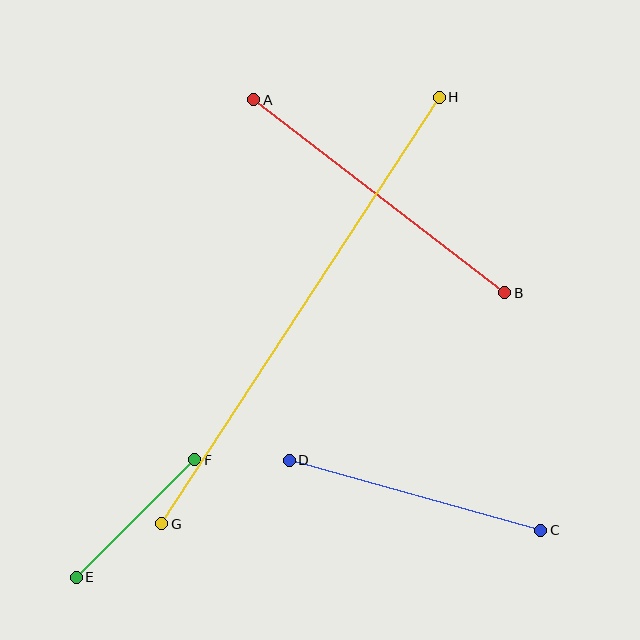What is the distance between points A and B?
The distance is approximately 317 pixels.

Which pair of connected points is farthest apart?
Points G and H are farthest apart.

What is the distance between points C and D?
The distance is approximately 261 pixels.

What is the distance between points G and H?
The distance is approximately 509 pixels.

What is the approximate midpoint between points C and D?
The midpoint is at approximately (415, 495) pixels.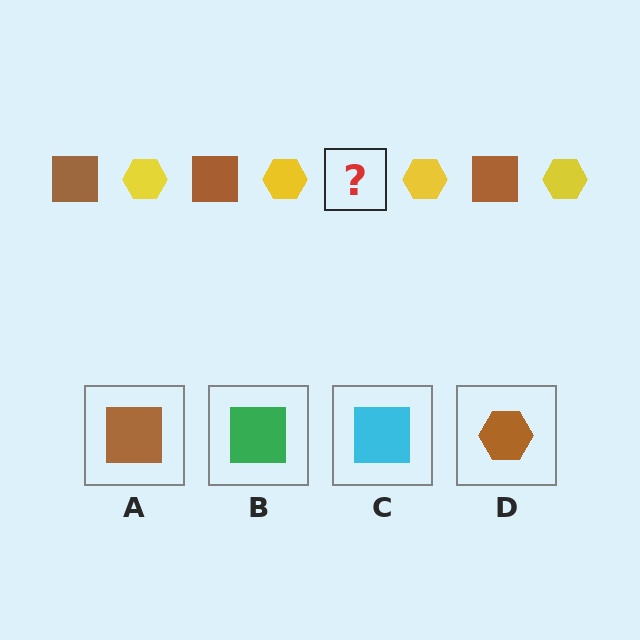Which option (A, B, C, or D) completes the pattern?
A.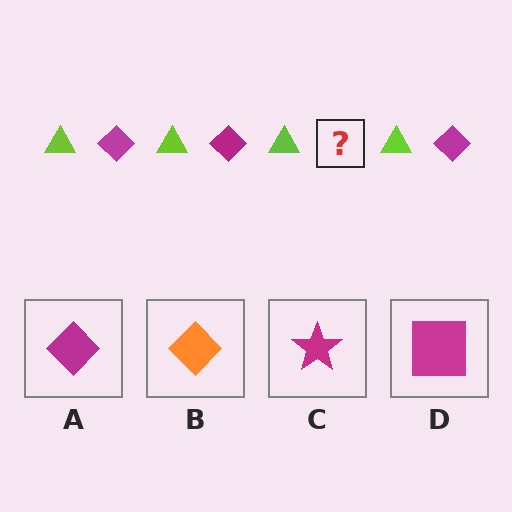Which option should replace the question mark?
Option A.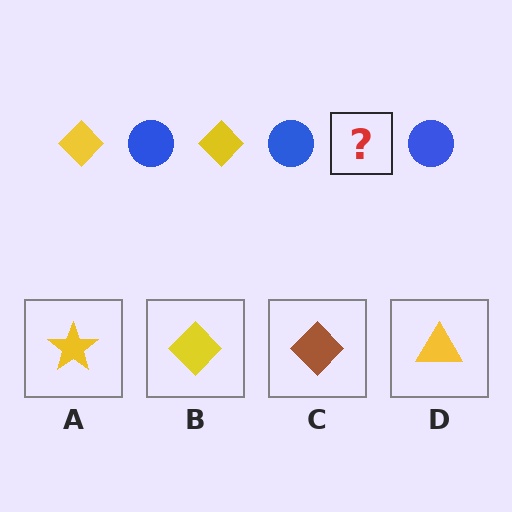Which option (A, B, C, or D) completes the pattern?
B.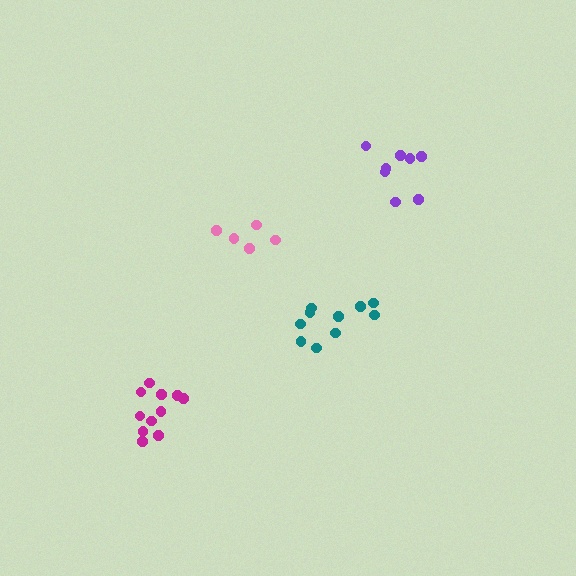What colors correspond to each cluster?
The clusters are colored: pink, teal, purple, magenta.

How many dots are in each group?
Group 1: 5 dots, Group 2: 10 dots, Group 3: 8 dots, Group 4: 11 dots (34 total).